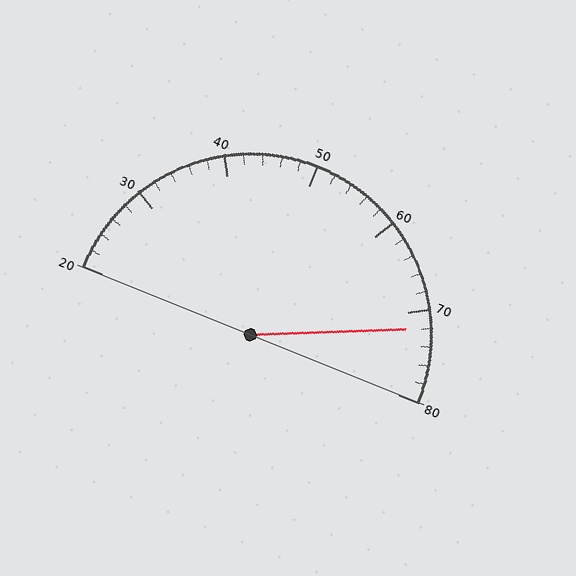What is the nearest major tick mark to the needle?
The nearest major tick mark is 70.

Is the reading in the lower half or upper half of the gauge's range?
The reading is in the upper half of the range (20 to 80).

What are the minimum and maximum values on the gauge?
The gauge ranges from 20 to 80.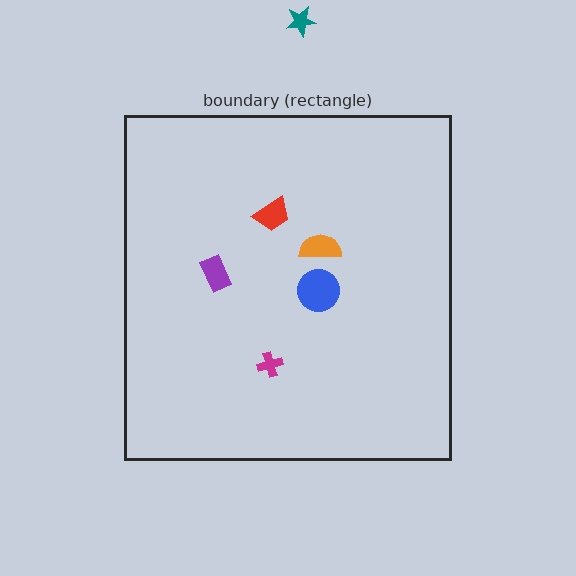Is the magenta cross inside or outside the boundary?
Inside.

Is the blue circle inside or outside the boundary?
Inside.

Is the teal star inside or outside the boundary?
Outside.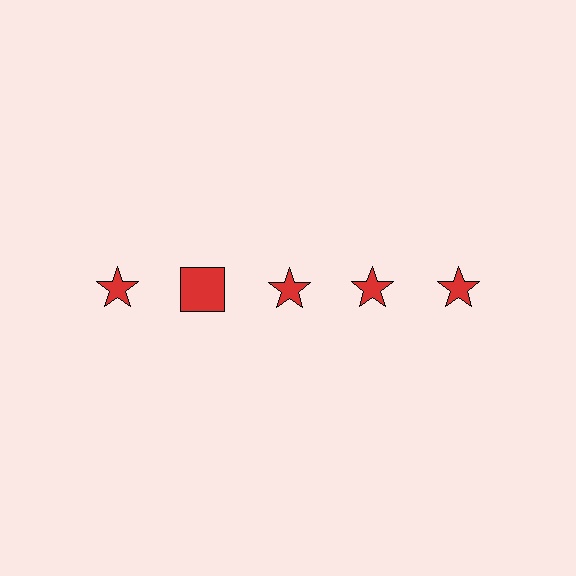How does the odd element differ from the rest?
It has a different shape: square instead of star.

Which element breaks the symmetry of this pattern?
The red square in the top row, second from left column breaks the symmetry. All other shapes are red stars.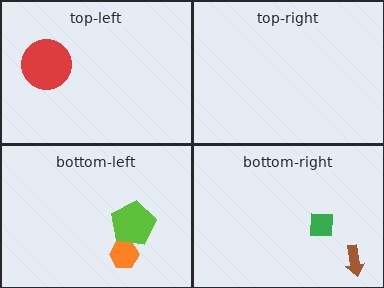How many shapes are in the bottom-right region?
2.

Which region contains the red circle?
The top-left region.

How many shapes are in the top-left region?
1.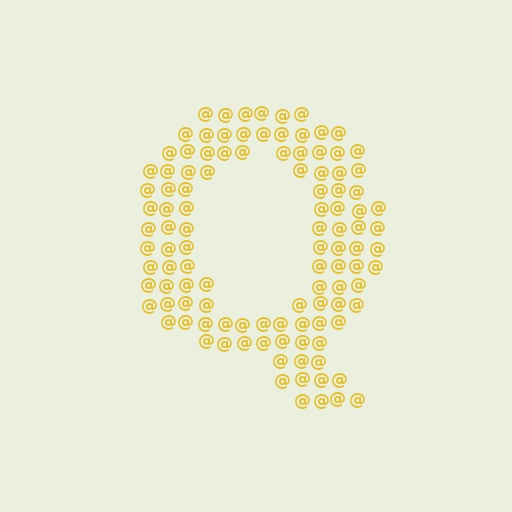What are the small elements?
The small elements are at signs.